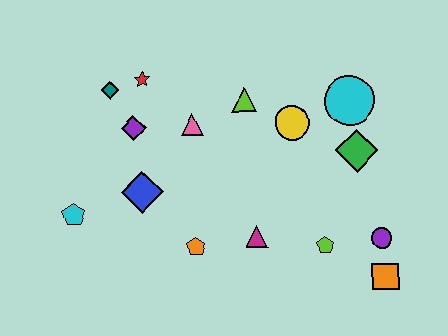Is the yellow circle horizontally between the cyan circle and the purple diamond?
Yes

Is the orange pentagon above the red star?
No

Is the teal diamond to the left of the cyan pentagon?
No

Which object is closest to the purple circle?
The orange square is closest to the purple circle.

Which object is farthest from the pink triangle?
The orange square is farthest from the pink triangle.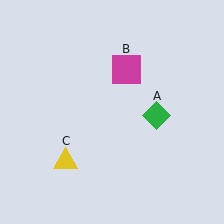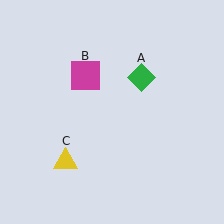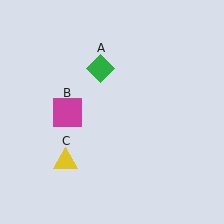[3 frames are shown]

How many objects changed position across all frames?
2 objects changed position: green diamond (object A), magenta square (object B).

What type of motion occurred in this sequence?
The green diamond (object A), magenta square (object B) rotated counterclockwise around the center of the scene.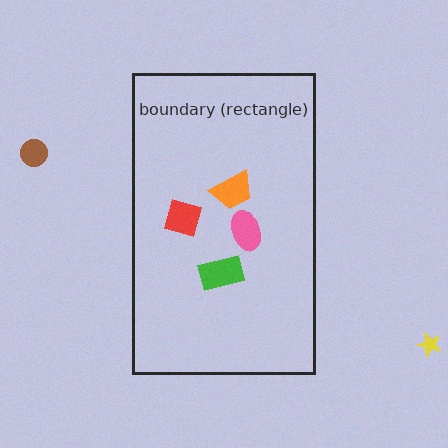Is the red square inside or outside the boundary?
Inside.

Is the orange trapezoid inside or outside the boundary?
Inside.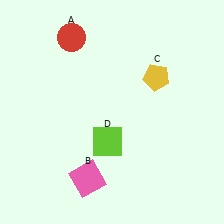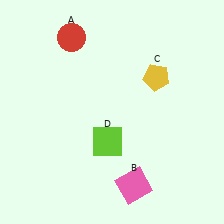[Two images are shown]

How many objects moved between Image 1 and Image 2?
1 object moved between the two images.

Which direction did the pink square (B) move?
The pink square (B) moved right.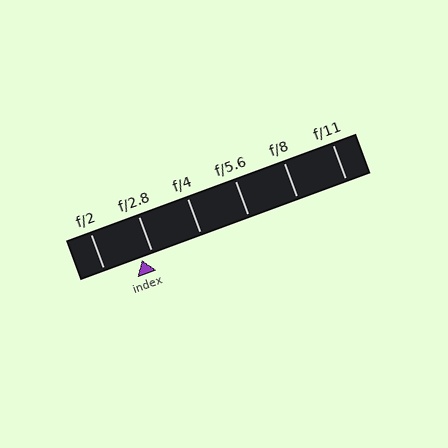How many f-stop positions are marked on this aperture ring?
There are 6 f-stop positions marked.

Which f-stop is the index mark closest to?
The index mark is closest to f/2.8.